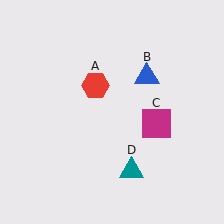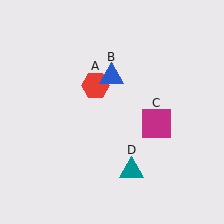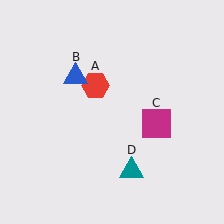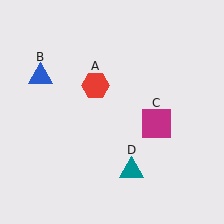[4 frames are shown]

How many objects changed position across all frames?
1 object changed position: blue triangle (object B).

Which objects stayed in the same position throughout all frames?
Red hexagon (object A) and magenta square (object C) and teal triangle (object D) remained stationary.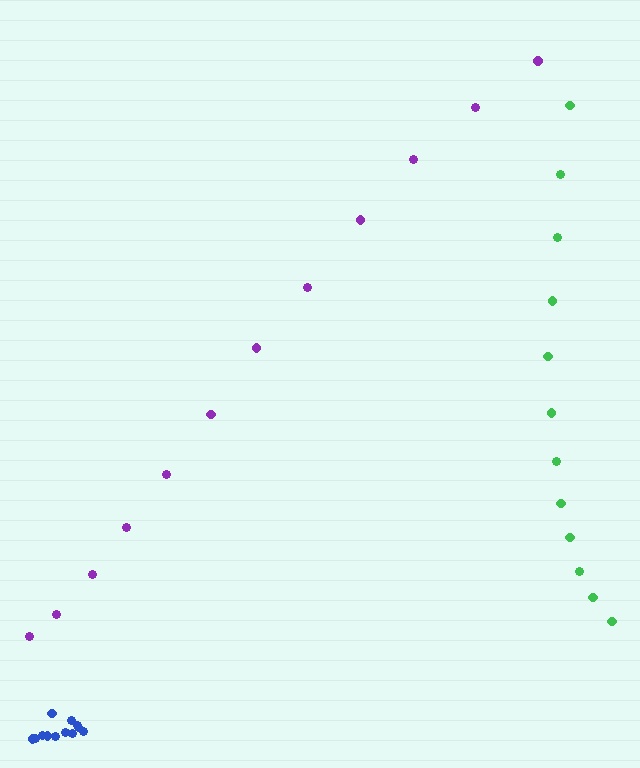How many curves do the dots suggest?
There are 3 distinct paths.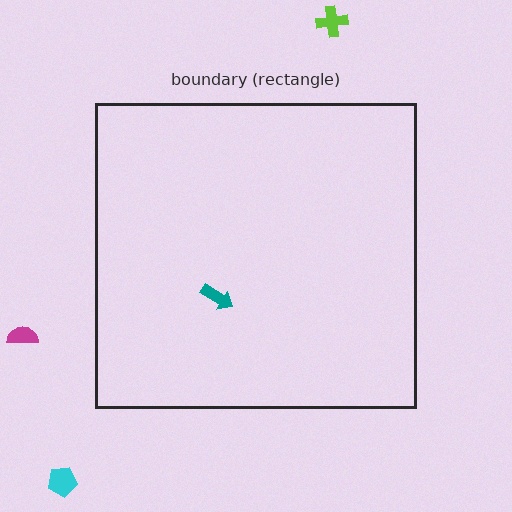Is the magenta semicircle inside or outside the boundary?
Outside.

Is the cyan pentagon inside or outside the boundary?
Outside.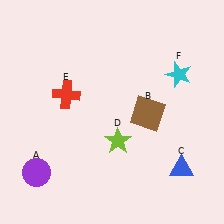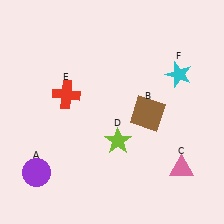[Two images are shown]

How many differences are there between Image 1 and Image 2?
There is 1 difference between the two images.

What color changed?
The triangle (C) changed from blue in Image 1 to pink in Image 2.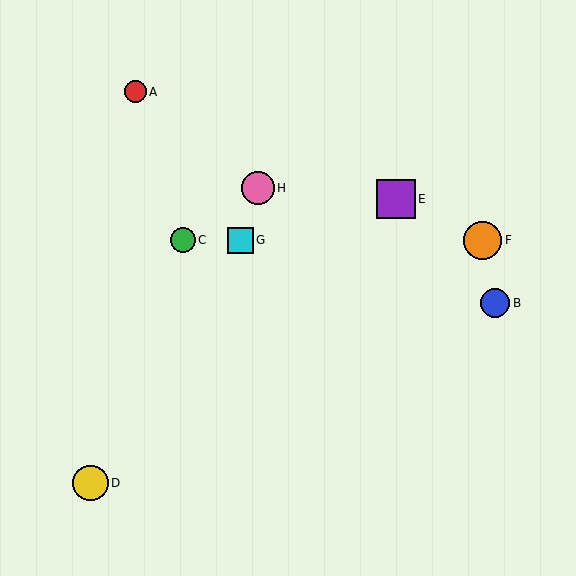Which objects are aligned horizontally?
Objects C, F, G are aligned horizontally.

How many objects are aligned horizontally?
3 objects (C, F, G) are aligned horizontally.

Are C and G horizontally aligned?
Yes, both are at y≈240.